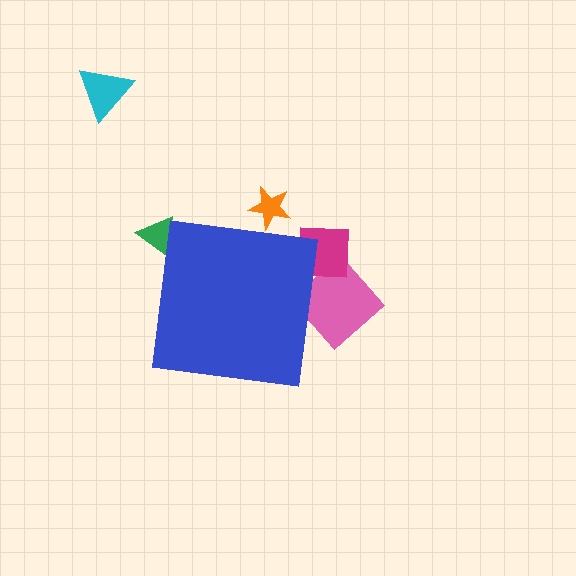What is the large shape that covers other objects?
A blue square.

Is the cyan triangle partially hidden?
No, the cyan triangle is fully visible.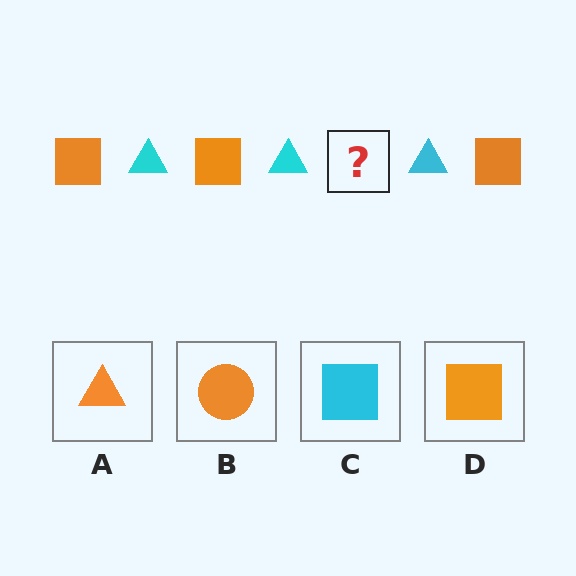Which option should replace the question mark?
Option D.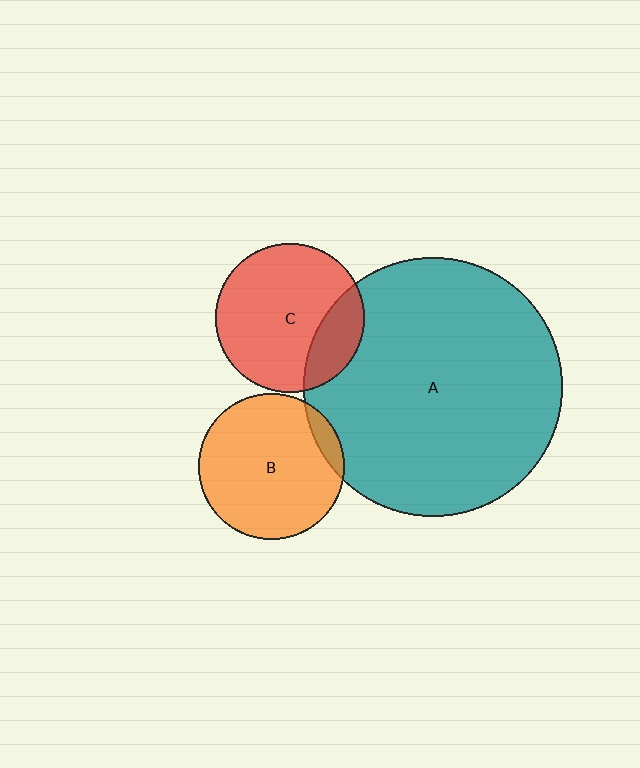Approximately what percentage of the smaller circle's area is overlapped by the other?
Approximately 20%.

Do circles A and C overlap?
Yes.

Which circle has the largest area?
Circle A (teal).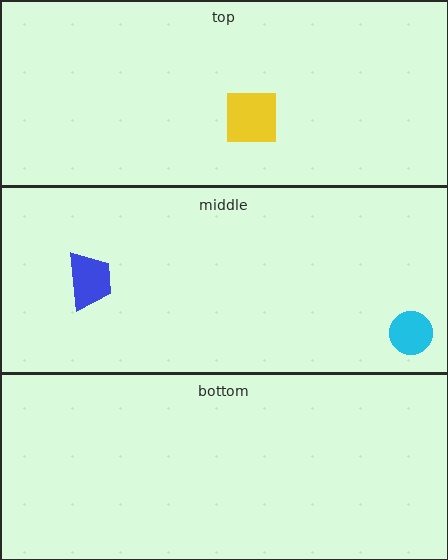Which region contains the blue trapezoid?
The middle region.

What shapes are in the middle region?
The cyan circle, the blue trapezoid.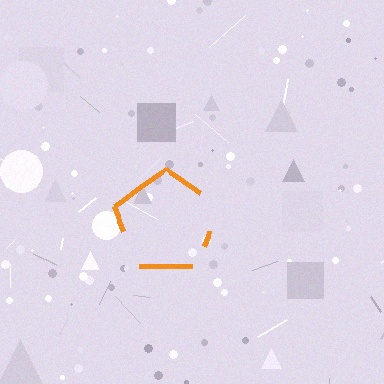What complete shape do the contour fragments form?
The contour fragments form a pentagon.